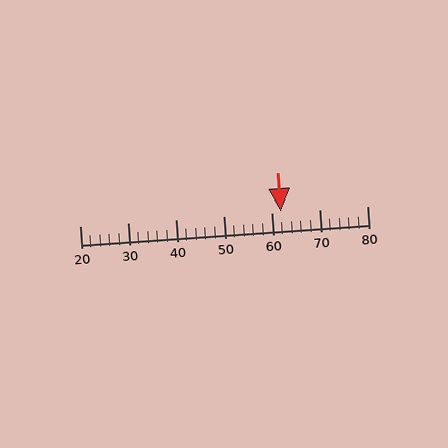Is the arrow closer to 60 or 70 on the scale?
The arrow is closer to 60.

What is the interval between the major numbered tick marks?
The major tick marks are spaced 10 units apart.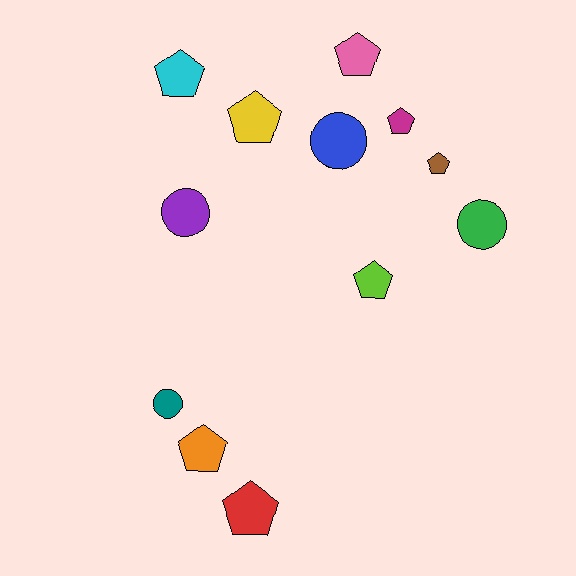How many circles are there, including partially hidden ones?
There are 4 circles.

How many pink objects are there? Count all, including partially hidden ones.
There is 1 pink object.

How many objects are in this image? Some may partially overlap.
There are 12 objects.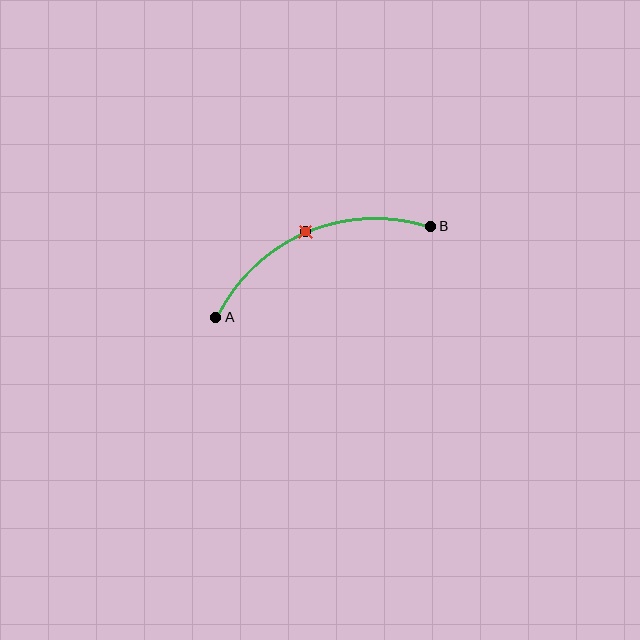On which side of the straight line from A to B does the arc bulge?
The arc bulges above the straight line connecting A and B.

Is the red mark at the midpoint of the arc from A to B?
Yes. The red mark lies on the arc at equal arc-length from both A and B — it is the arc midpoint.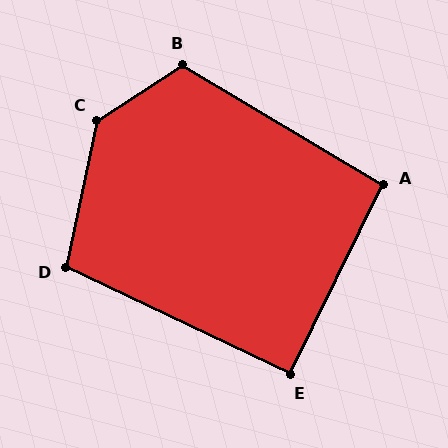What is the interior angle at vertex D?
Approximately 103 degrees (obtuse).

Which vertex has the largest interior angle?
C, at approximately 135 degrees.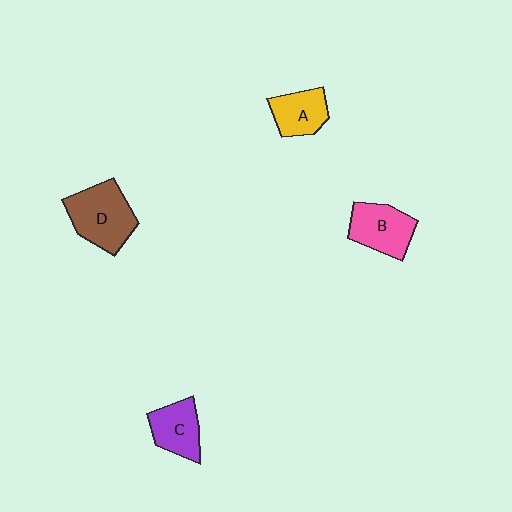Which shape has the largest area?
Shape D (brown).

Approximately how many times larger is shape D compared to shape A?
Approximately 1.5 times.